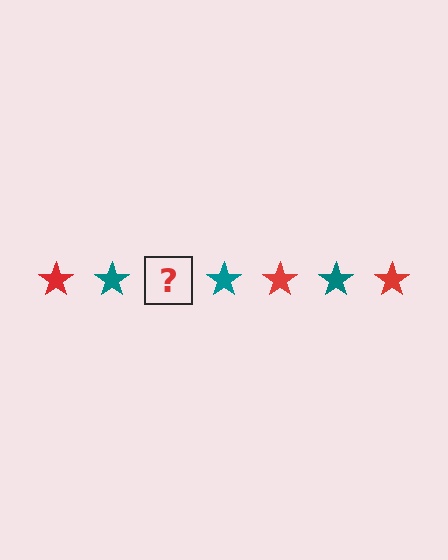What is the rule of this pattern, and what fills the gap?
The rule is that the pattern cycles through red, teal stars. The gap should be filled with a red star.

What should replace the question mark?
The question mark should be replaced with a red star.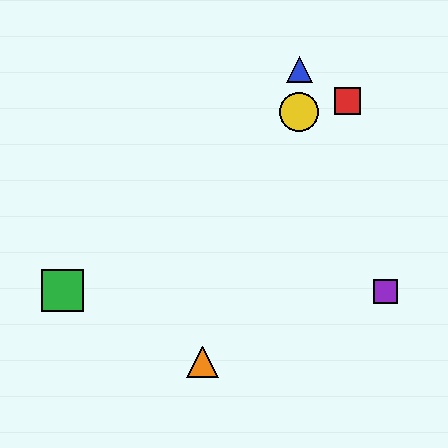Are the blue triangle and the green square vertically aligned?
No, the blue triangle is at x≈299 and the green square is at x≈62.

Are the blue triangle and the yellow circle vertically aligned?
Yes, both are at x≈299.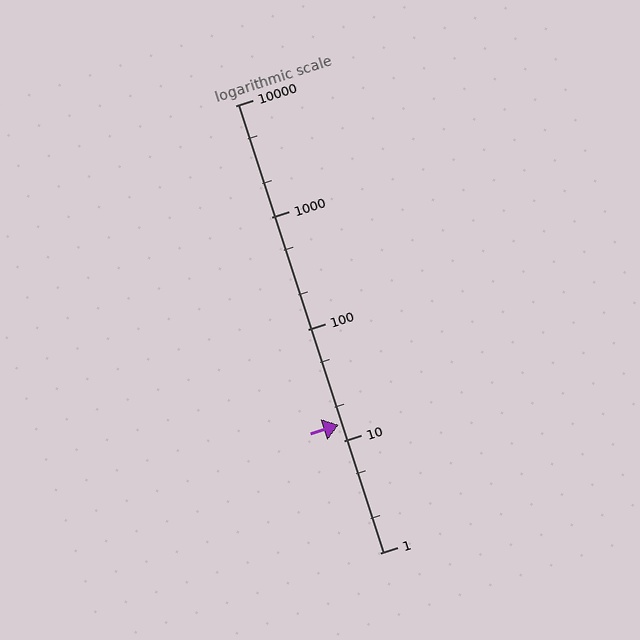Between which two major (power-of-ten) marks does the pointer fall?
The pointer is between 10 and 100.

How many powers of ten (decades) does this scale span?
The scale spans 4 decades, from 1 to 10000.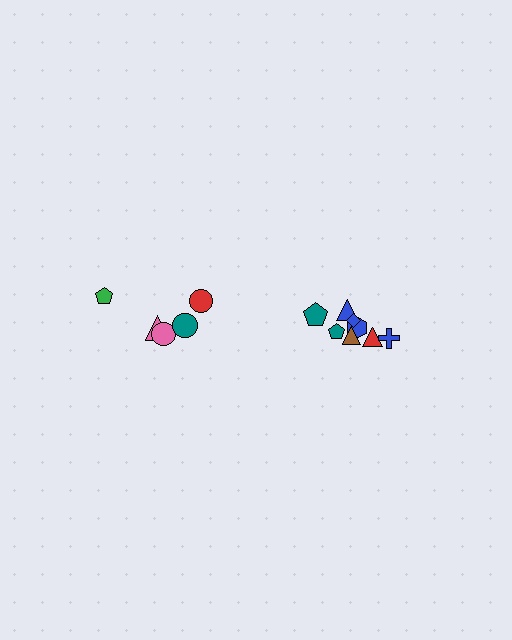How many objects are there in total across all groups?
There are 13 objects.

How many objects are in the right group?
There are 8 objects.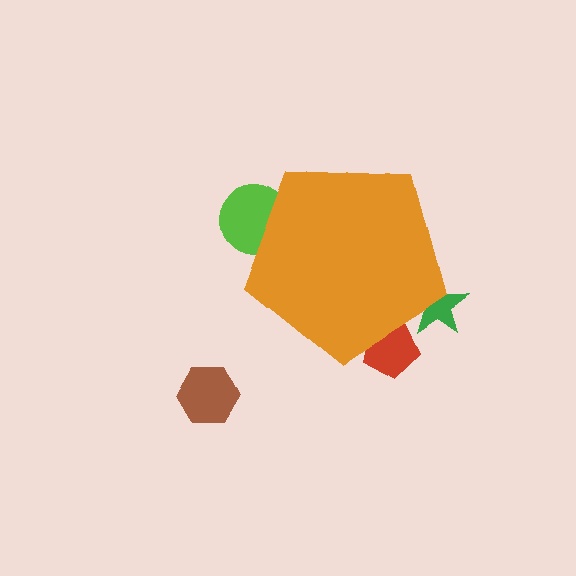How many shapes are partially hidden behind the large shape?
3 shapes are partially hidden.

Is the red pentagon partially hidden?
Yes, the red pentagon is partially hidden behind the orange pentagon.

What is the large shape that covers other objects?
An orange pentagon.